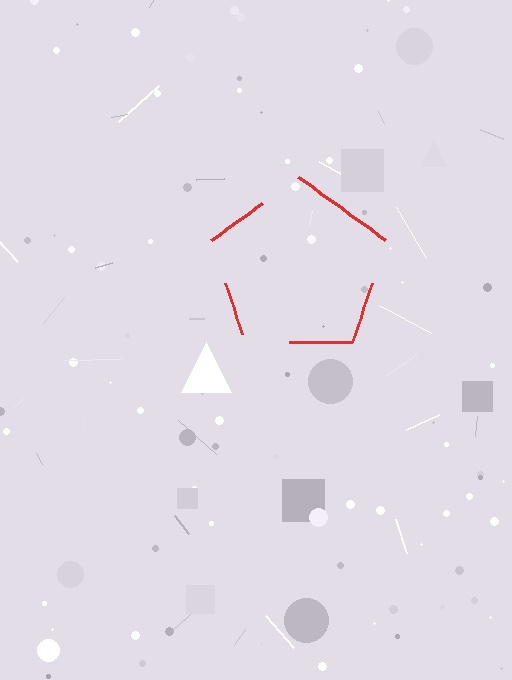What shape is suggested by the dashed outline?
The dashed outline suggests a pentagon.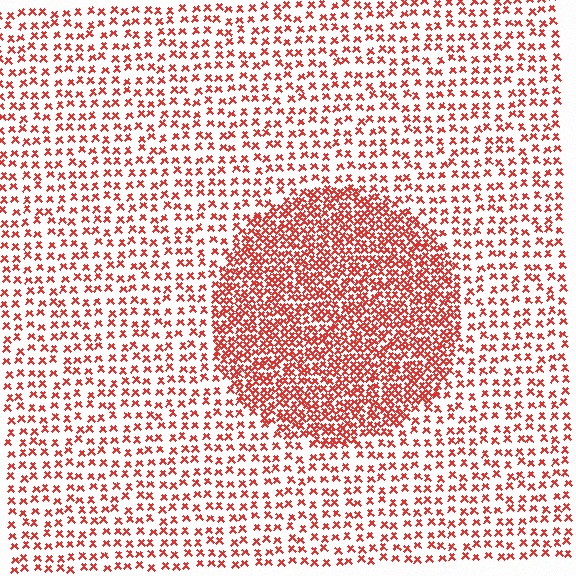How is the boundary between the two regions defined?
The boundary is defined by a change in element density (approximately 2.4x ratio). All elements are the same color, size, and shape.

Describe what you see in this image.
The image contains small red elements arranged at two different densities. A circle-shaped region is visible where the elements are more densely packed than the surrounding area.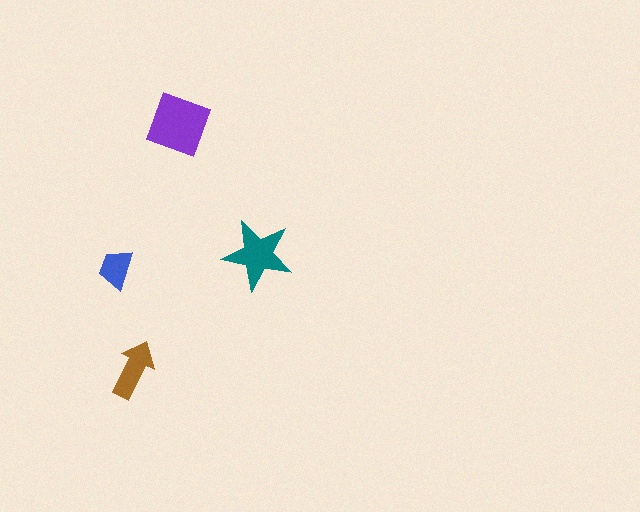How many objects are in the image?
There are 4 objects in the image.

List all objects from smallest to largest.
The blue trapezoid, the brown arrow, the teal star, the purple square.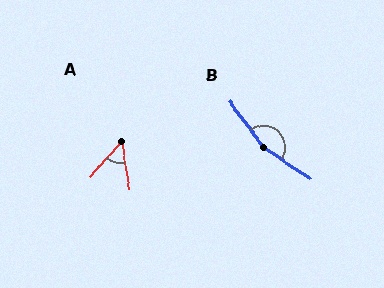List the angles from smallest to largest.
A (50°), B (160°).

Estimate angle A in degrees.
Approximately 50 degrees.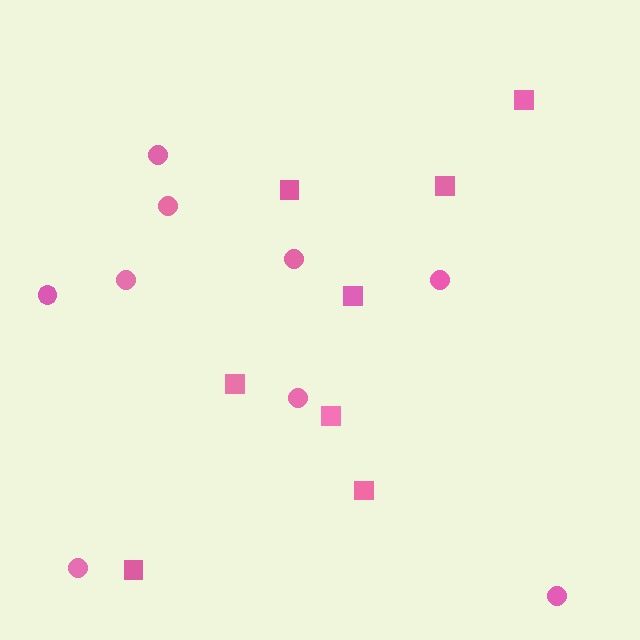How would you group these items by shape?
There are 2 groups: one group of circles (9) and one group of squares (8).